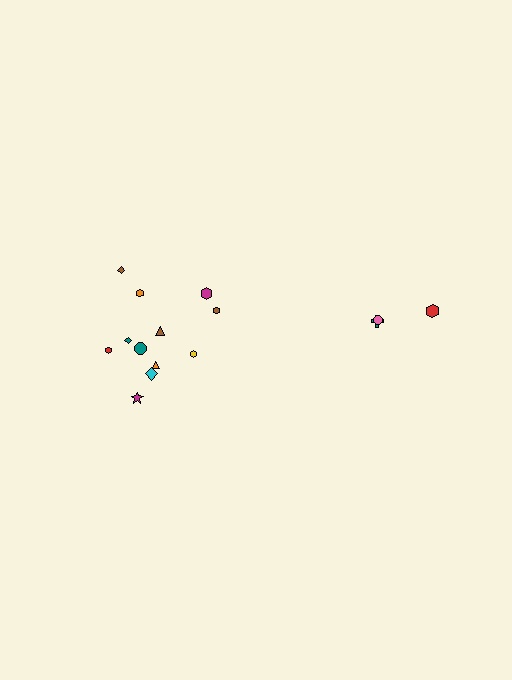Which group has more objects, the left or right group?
The left group.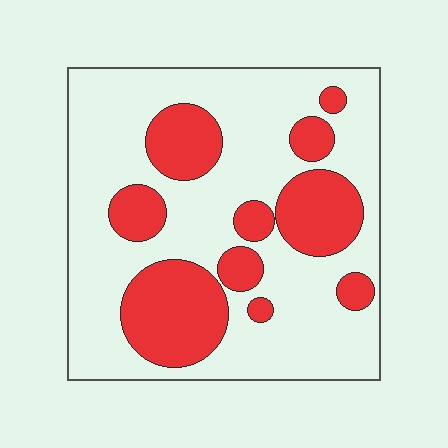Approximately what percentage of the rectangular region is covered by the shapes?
Approximately 30%.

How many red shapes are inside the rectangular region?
10.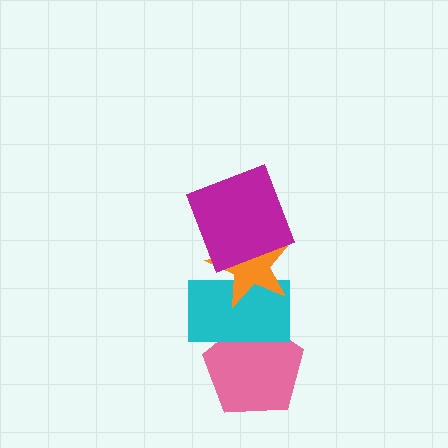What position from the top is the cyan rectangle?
The cyan rectangle is 3rd from the top.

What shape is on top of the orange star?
The magenta square is on top of the orange star.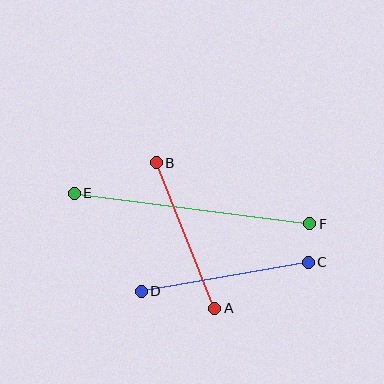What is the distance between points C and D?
The distance is approximately 169 pixels.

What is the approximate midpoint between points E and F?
The midpoint is at approximately (192, 209) pixels.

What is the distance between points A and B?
The distance is approximately 157 pixels.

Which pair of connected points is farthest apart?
Points E and F are farthest apart.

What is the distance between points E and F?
The distance is approximately 238 pixels.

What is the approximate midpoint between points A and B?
The midpoint is at approximately (185, 235) pixels.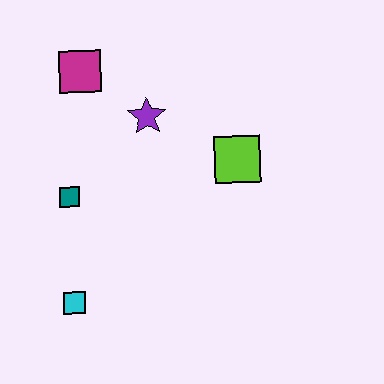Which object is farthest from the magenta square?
The cyan square is farthest from the magenta square.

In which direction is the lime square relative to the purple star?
The lime square is to the right of the purple star.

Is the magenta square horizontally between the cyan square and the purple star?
Yes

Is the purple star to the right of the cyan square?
Yes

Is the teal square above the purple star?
No